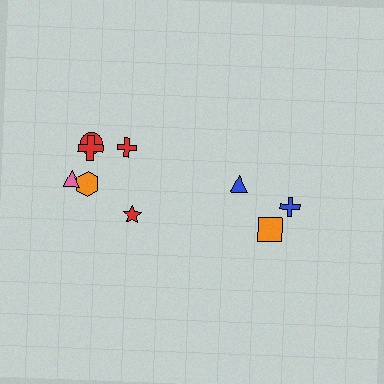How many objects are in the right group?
There are 3 objects.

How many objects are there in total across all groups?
There are 9 objects.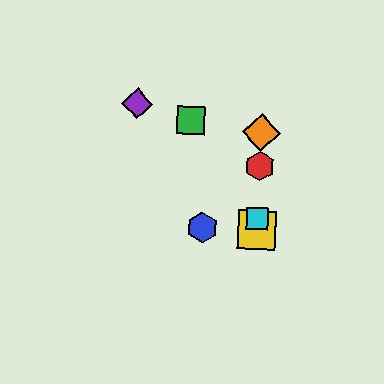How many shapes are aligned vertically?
4 shapes (the red hexagon, the yellow square, the orange diamond, the cyan square) are aligned vertically.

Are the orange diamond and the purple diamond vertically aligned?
No, the orange diamond is at x≈261 and the purple diamond is at x≈137.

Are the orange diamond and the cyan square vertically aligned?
Yes, both are at x≈261.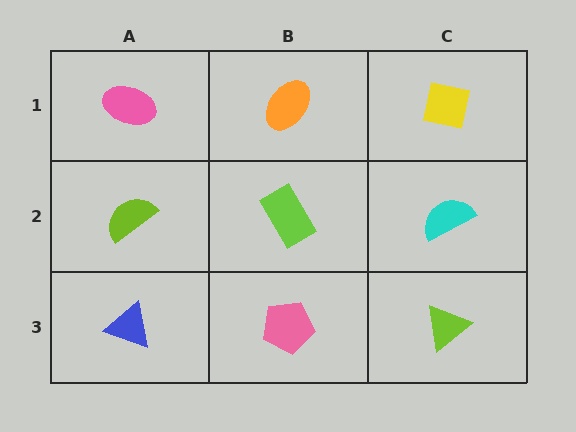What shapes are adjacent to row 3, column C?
A cyan semicircle (row 2, column C), a pink pentagon (row 3, column B).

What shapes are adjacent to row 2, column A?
A pink ellipse (row 1, column A), a blue triangle (row 3, column A), a lime rectangle (row 2, column B).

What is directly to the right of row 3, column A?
A pink pentagon.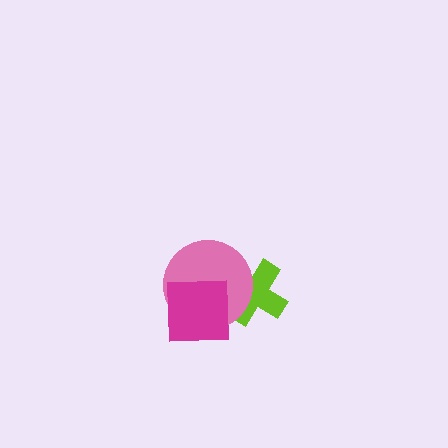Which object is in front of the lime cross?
The pink circle is in front of the lime cross.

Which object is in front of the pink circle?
The magenta square is in front of the pink circle.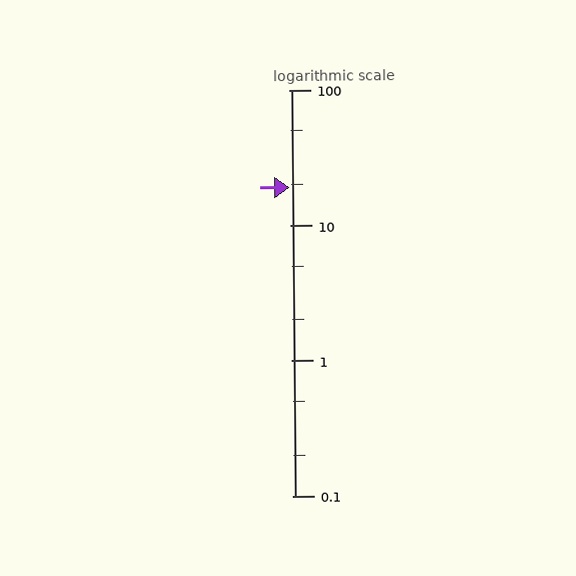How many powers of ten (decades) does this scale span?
The scale spans 3 decades, from 0.1 to 100.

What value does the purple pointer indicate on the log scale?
The pointer indicates approximately 19.